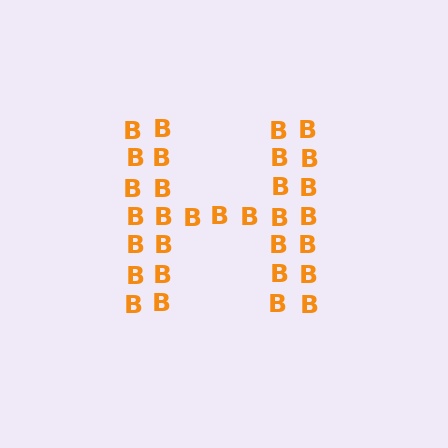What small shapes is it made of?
It is made of small letter B's.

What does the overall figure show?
The overall figure shows the letter H.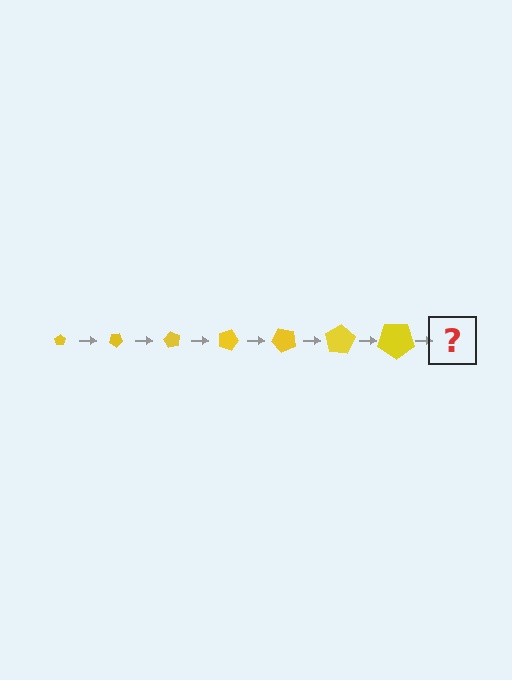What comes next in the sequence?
The next element should be a pentagon, larger than the previous one and rotated 210 degrees from the start.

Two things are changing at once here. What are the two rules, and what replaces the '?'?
The two rules are that the pentagon grows larger each step and it rotates 30 degrees each step. The '?' should be a pentagon, larger than the previous one and rotated 210 degrees from the start.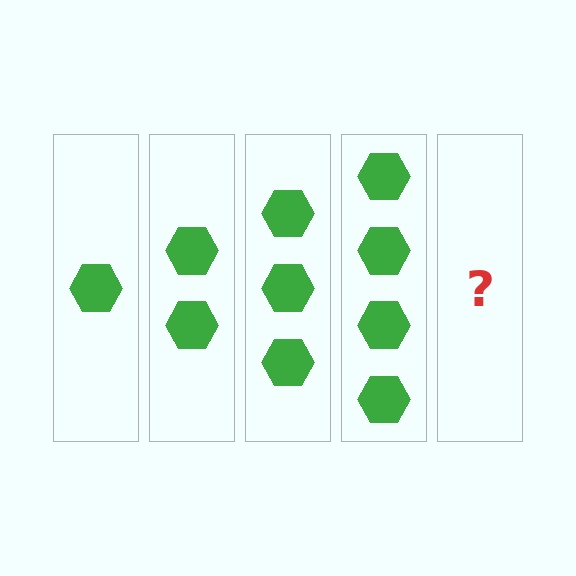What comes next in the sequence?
The next element should be 5 hexagons.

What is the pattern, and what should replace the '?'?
The pattern is that each step adds one more hexagon. The '?' should be 5 hexagons.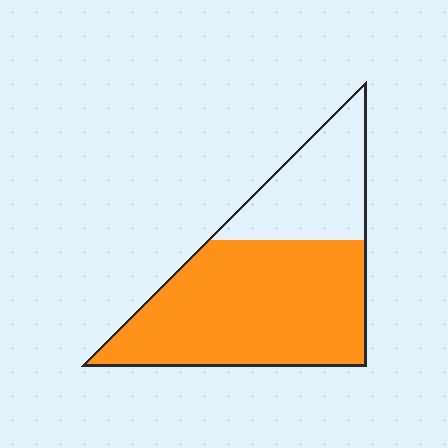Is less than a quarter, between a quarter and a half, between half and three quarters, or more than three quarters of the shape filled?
Between half and three quarters.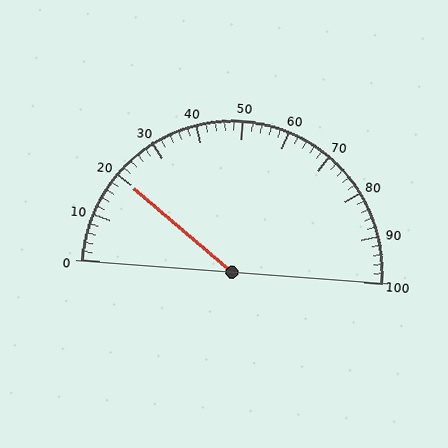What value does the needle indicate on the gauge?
The needle indicates approximately 20.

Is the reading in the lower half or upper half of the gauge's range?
The reading is in the lower half of the range (0 to 100).